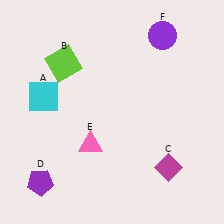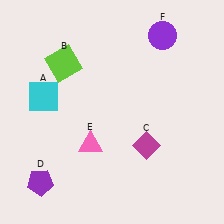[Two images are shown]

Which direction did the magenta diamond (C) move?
The magenta diamond (C) moved up.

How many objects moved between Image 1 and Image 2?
1 object moved between the two images.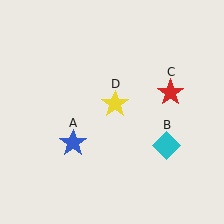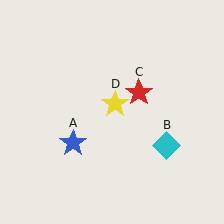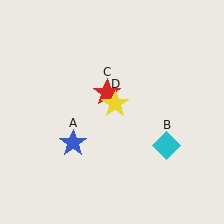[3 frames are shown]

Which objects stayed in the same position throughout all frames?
Blue star (object A) and cyan diamond (object B) and yellow star (object D) remained stationary.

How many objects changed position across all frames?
1 object changed position: red star (object C).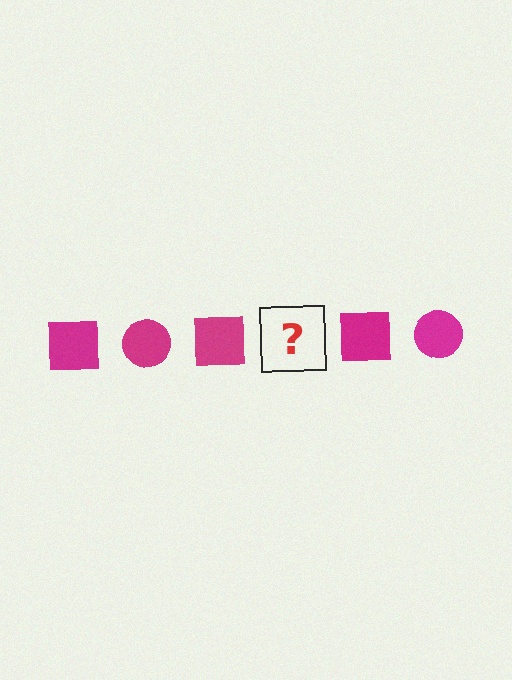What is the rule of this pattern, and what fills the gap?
The rule is that the pattern cycles through square, circle shapes in magenta. The gap should be filled with a magenta circle.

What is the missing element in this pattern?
The missing element is a magenta circle.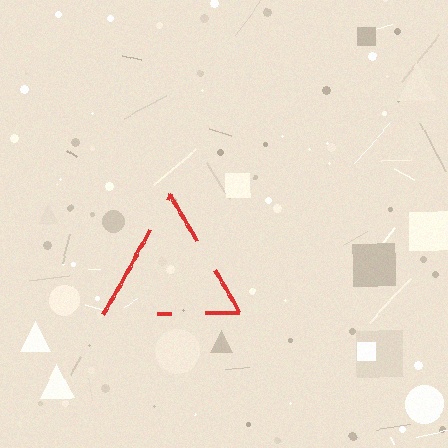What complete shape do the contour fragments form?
The contour fragments form a triangle.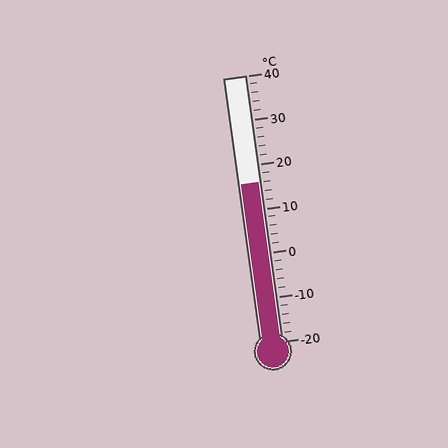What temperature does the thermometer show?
The thermometer shows approximately 16°C.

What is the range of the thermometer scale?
The thermometer scale ranges from -20°C to 40°C.